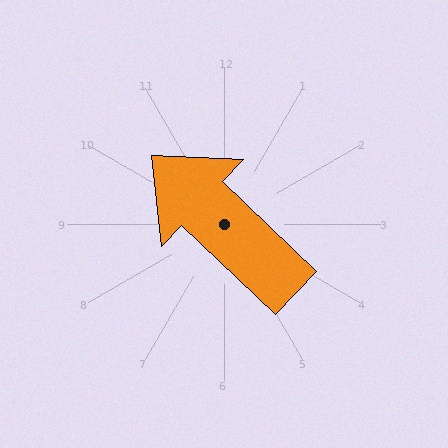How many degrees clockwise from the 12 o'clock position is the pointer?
Approximately 314 degrees.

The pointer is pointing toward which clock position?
Roughly 10 o'clock.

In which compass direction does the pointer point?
Northwest.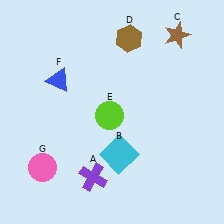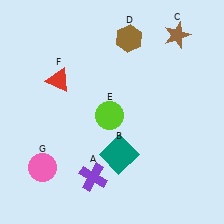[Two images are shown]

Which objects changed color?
B changed from cyan to teal. F changed from blue to red.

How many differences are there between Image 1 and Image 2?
There are 2 differences between the two images.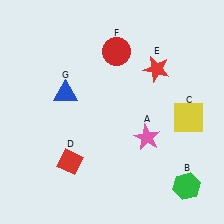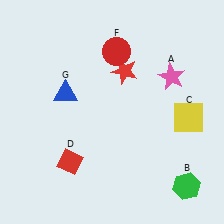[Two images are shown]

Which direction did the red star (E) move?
The red star (E) moved left.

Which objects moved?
The objects that moved are: the pink star (A), the red star (E).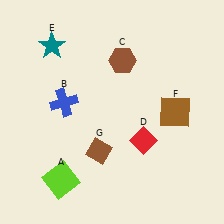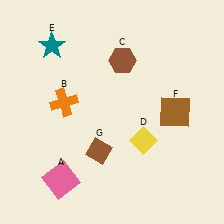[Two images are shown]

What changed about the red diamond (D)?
In Image 1, D is red. In Image 2, it changed to yellow.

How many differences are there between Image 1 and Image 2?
There are 3 differences between the two images.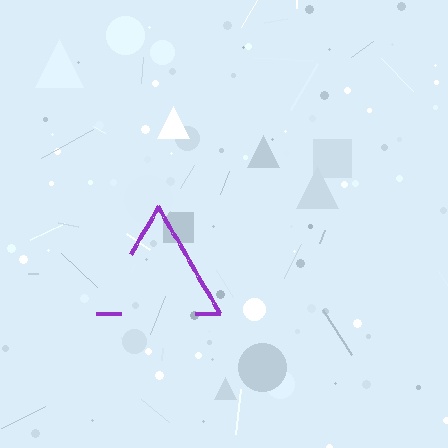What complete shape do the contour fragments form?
The contour fragments form a triangle.